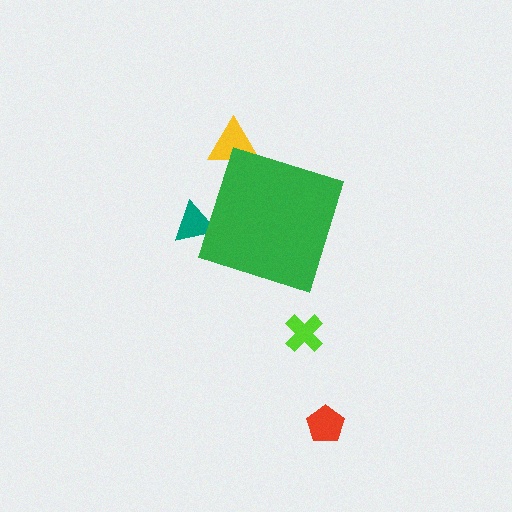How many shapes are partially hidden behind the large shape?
2 shapes are partially hidden.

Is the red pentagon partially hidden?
No, the red pentagon is fully visible.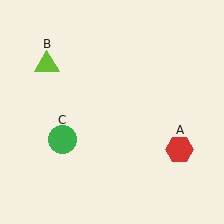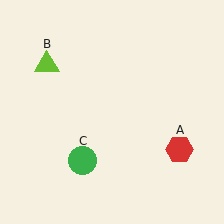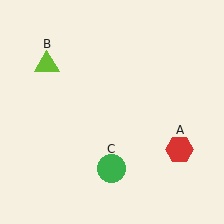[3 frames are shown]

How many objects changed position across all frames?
1 object changed position: green circle (object C).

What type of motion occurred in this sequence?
The green circle (object C) rotated counterclockwise around the center of the scene.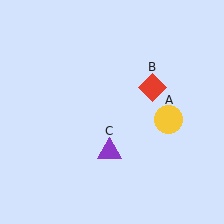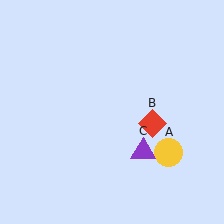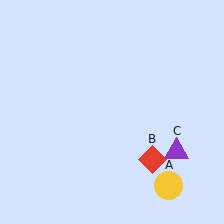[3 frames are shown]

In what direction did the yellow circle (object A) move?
The yellow circle (object A) moved down.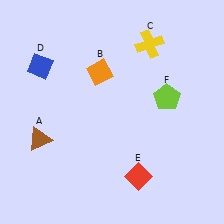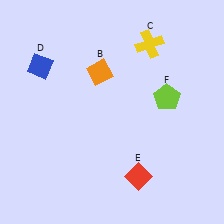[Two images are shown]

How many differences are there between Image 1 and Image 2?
There is 1 difference between the two images.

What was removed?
The brown triangle (A) was removed in Image 2.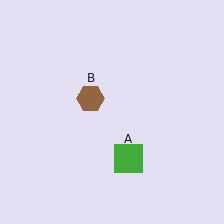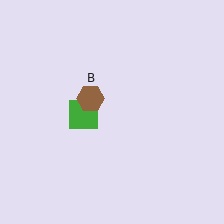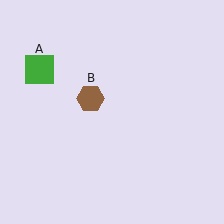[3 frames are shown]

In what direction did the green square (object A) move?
The green square (object A) moved up and to the left.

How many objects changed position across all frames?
1 object changed position: green square (object A).